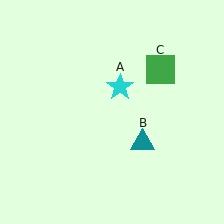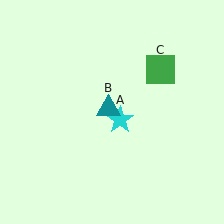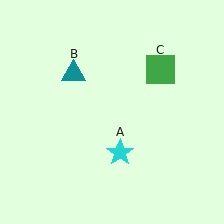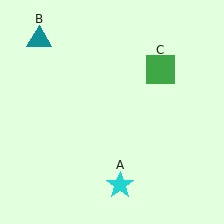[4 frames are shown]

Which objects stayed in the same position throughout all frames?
Green square (object C) remained stationary.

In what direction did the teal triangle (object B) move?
The teal triangle (object B) moved up and to the left.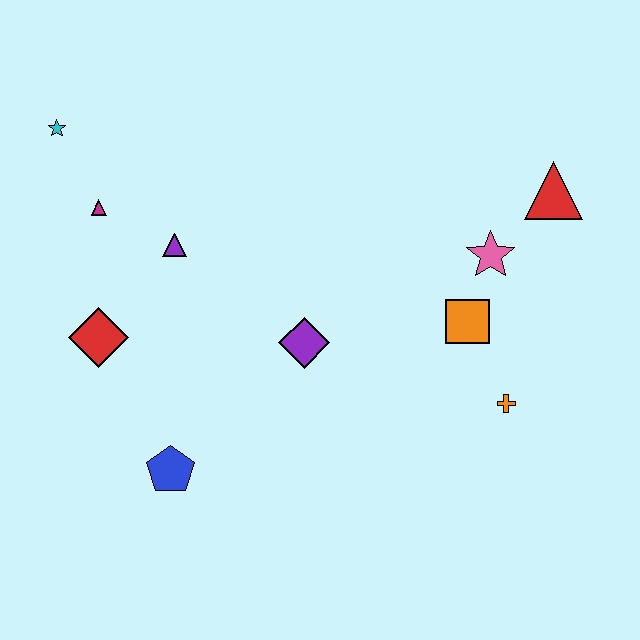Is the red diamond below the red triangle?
Yes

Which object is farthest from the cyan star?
The orange cross is farthest from the cyan star.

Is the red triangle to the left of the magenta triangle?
No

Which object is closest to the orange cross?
The orange square is closest to the orange cross.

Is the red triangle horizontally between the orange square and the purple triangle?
No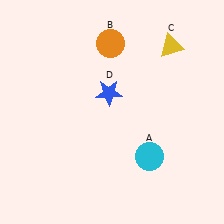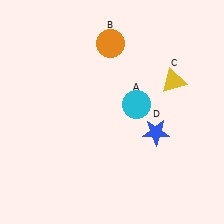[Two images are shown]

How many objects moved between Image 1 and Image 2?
3 objects moved between the two images.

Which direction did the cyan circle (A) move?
The cyan circle (A) moved up.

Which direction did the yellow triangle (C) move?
The yellow triangle (C) moved down.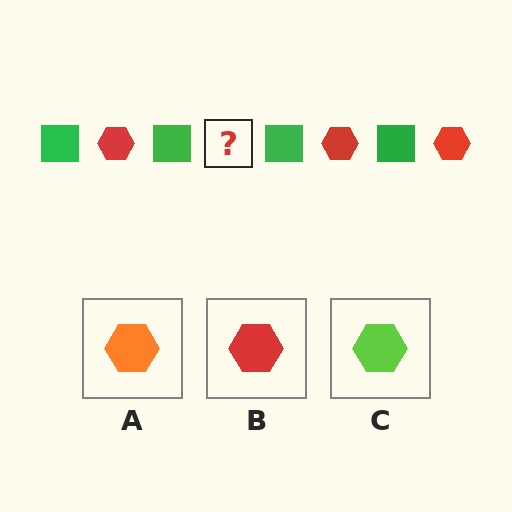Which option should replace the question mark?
Option B.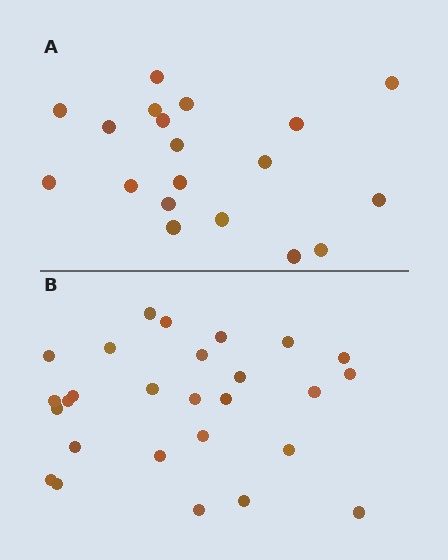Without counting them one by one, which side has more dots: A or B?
Region B (the bottom region) has more dots.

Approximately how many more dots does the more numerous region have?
Region B has roughly 8 or so more dots than region A.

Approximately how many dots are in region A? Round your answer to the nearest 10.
About 20 dots. (The exact count is 19, which rounds to 20.)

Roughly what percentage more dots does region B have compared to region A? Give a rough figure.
About 40% more.